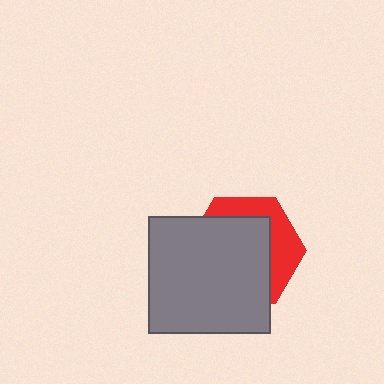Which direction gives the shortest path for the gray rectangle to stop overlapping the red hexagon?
Moving toward the lower-left gives the shortest separation.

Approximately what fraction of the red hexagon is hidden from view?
Roughly 67% of the red hexagon is hidden behind the gray rectangle.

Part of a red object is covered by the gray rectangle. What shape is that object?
It is a hexagon.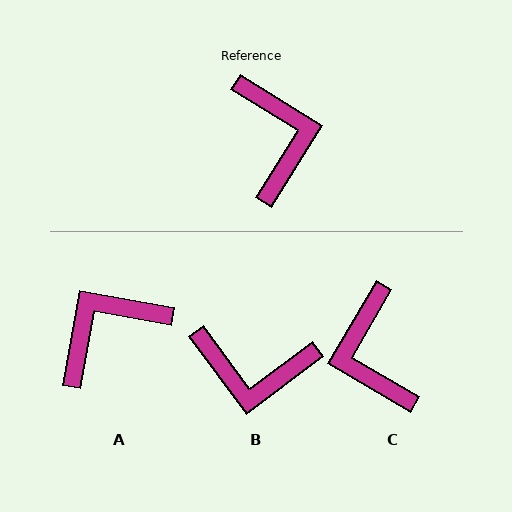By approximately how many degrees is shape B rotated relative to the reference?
Approximately 112 degrees clockwise.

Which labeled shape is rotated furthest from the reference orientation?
C, about 179 degrees away.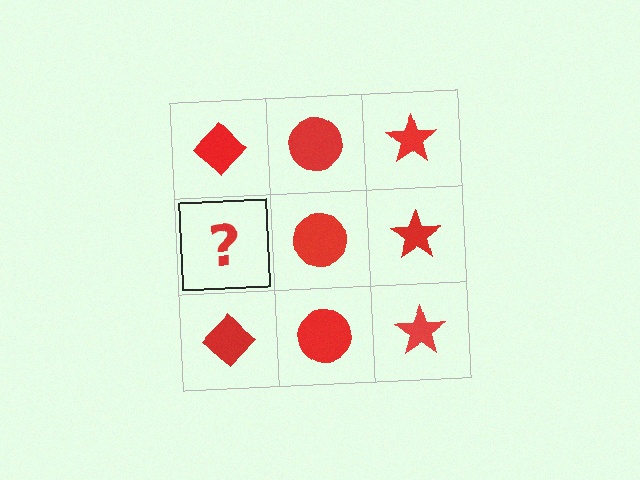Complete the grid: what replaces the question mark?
The question mark should be replaced with a red diamond.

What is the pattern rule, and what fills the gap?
The rule is that each column has a consistent shape. The gap should be filled with a red diamond.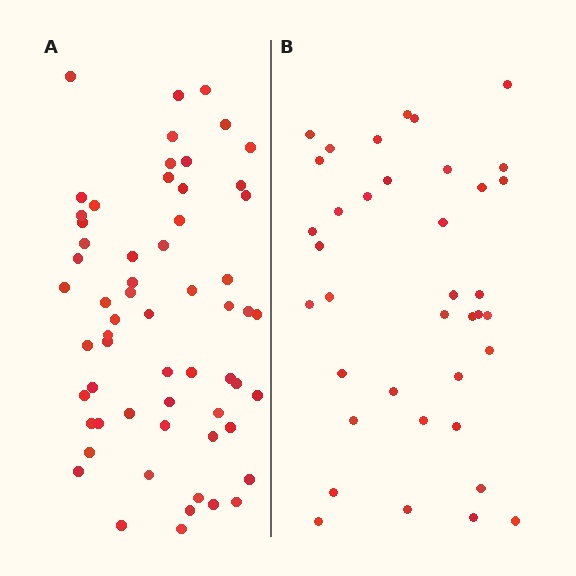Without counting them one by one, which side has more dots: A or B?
Region A (the left region) has more dots.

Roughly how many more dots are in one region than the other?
Region A has approximately 20 more dots than region B.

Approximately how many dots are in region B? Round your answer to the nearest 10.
About 40 dots. (The exact count is 38, which rounds to 40.)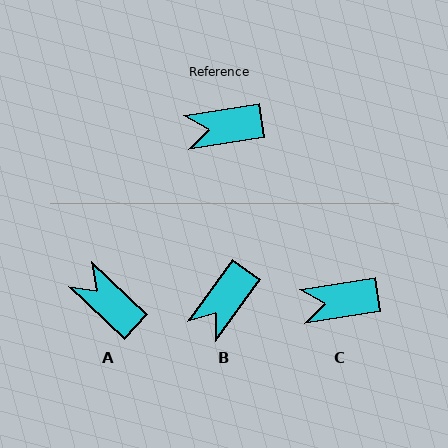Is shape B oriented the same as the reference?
No, it is off by about 45 degrees.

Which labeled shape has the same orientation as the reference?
C.